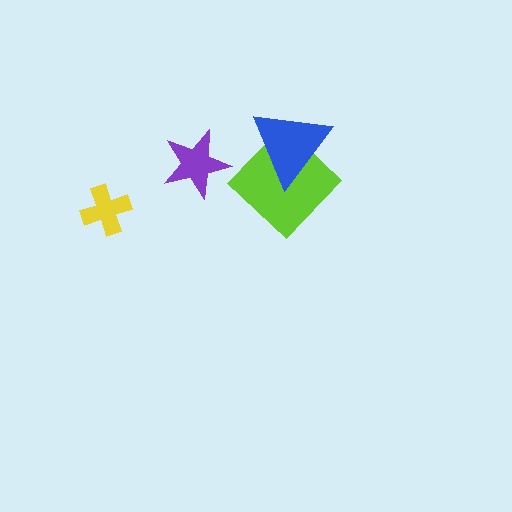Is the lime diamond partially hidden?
Yes, it is partially covered by another shape.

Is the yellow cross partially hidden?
No, no other shape covers it.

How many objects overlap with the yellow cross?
0 objects overlap with the yellow cross.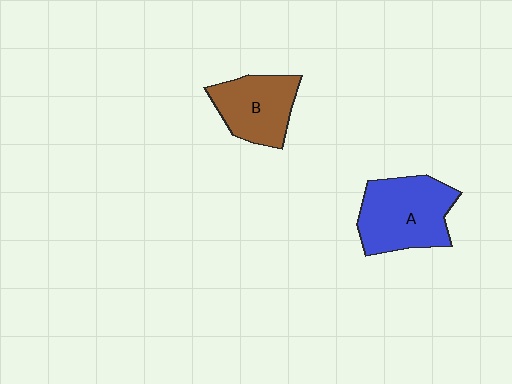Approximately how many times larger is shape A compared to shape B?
Approximately 1.3 times.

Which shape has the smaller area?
Shape B (brown).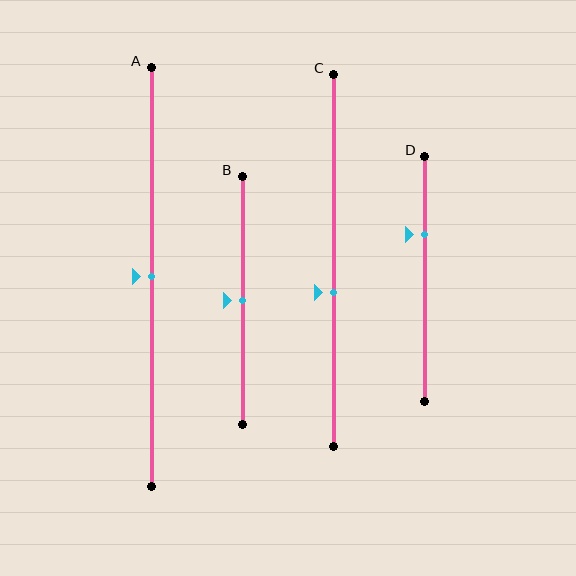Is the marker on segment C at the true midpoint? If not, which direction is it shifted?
No, the marker on segment C is shifted downward by about 9% of the segment length.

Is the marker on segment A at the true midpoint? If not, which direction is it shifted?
Yes, the marker on segment A is at the true midpoint.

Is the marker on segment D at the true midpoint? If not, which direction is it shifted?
No, the marker on segment D is shifted upward by about 18% of the segment length.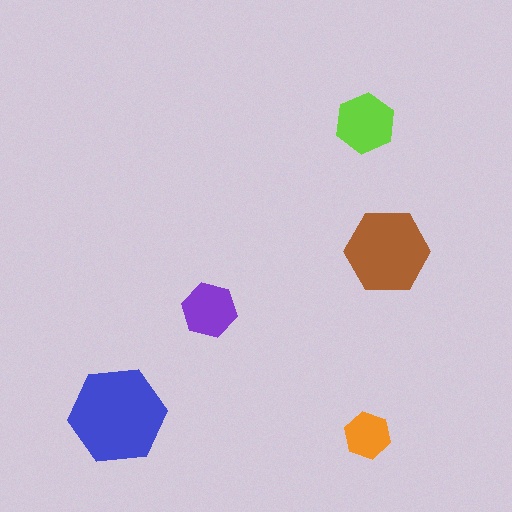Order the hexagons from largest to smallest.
the blue one, the brown one, the lime one, the purple one, the orange one.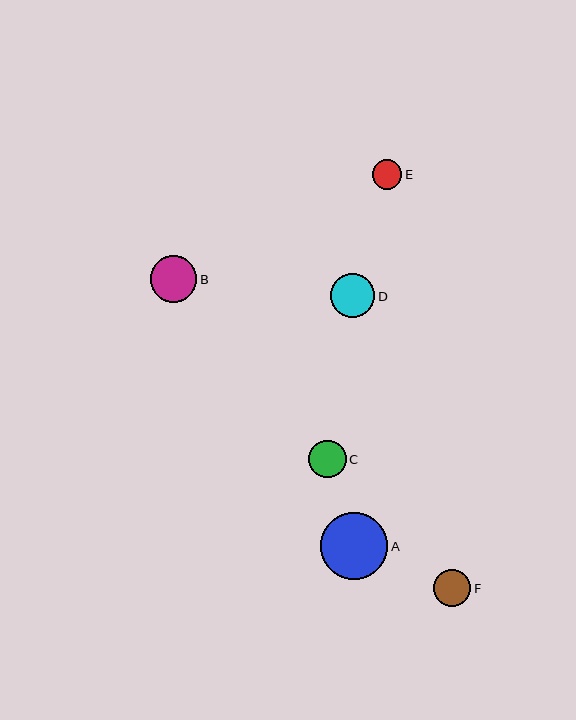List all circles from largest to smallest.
From largest to smallest: A, B, D, C, F, E.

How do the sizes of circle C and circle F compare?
Circle C and circle F are approximately the same size.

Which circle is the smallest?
Circle E is the smallest with a size of approximately 30 pixels.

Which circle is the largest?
Circle A is the largest with a size of approximately 67 pixels.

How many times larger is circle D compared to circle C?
Circle D is approximately 1.2 times the size of circle C.